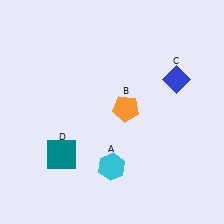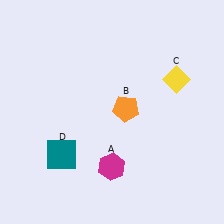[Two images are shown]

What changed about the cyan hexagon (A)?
In Image 1, A is cyan. In Image 2, it changed to magenta.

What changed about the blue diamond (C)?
In Image 1, C is blue. In Image 2, it changed to yellow.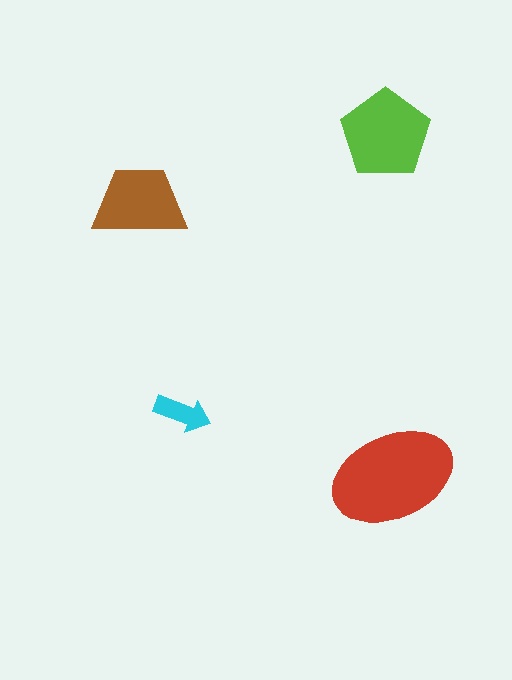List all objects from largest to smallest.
The red ellipse, the lime pentagon, the brown trapezoid, the cyan arrow.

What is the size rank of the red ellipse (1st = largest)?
1st.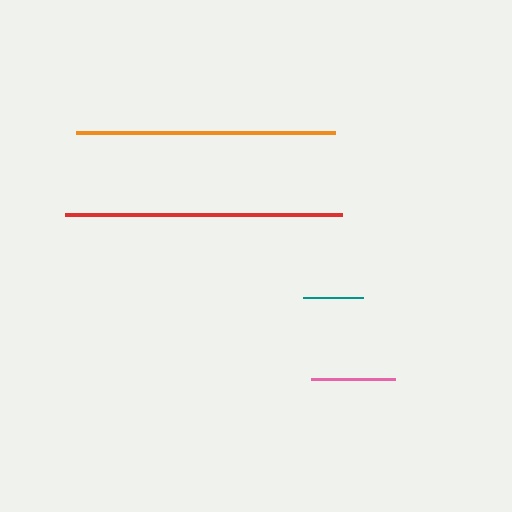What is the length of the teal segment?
The teal segment is approximately 60 pixels long.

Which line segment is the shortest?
The teal line is the shortest at approximately 60 pixels.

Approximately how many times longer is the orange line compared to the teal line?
The orange line is approximately 4.3 times the length of the teal line.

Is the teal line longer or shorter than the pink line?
The pink line is longer than the teal line.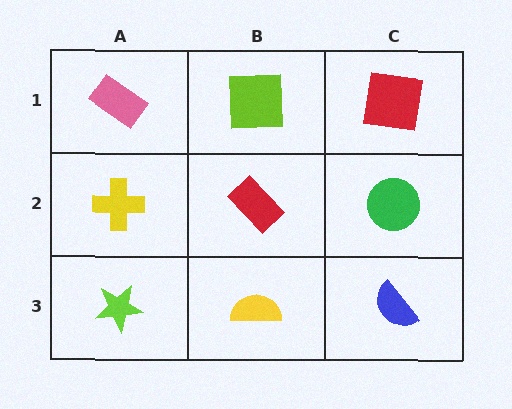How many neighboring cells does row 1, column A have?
2.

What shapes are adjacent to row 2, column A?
A pink rectangle (row 1, column A), a lime star (row 3, column A), a red rectangle (row 2, column B).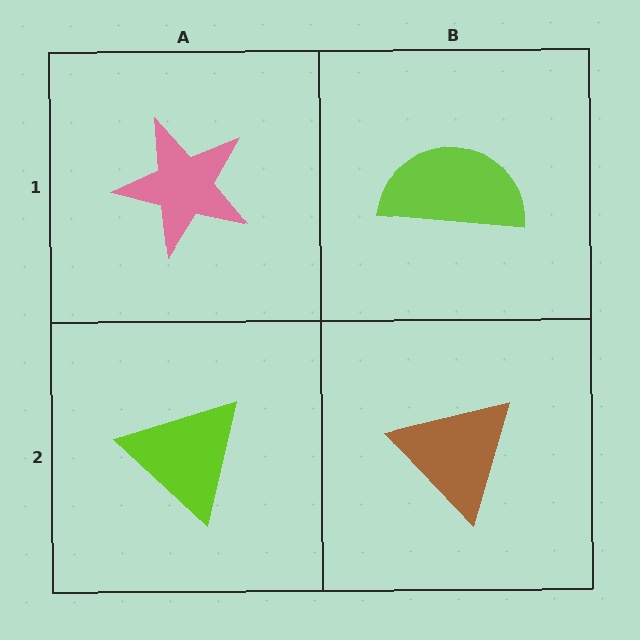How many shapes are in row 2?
2 shapes.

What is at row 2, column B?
A brown triangle.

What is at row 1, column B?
A lime semicircle.